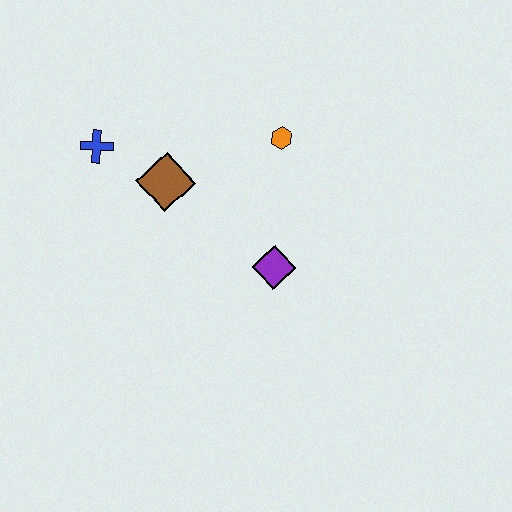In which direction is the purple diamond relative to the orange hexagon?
The purple diamond is below the orange hexagon.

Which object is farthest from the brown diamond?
The purple diamond is farthest from the brown diamond.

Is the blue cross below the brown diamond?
No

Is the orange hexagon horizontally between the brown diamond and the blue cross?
No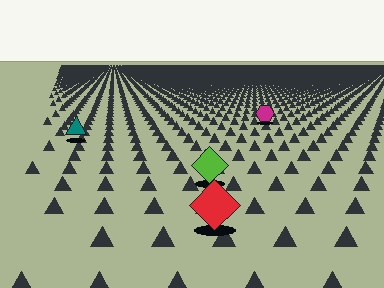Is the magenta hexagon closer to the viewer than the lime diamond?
No. The lime diamond is closer — you can tell from the texture gradient: the ground texture is coarser near it.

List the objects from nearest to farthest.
From nearest to farthest: the red diamond, the lime diamond, the teal triangle, the magenta hexagon.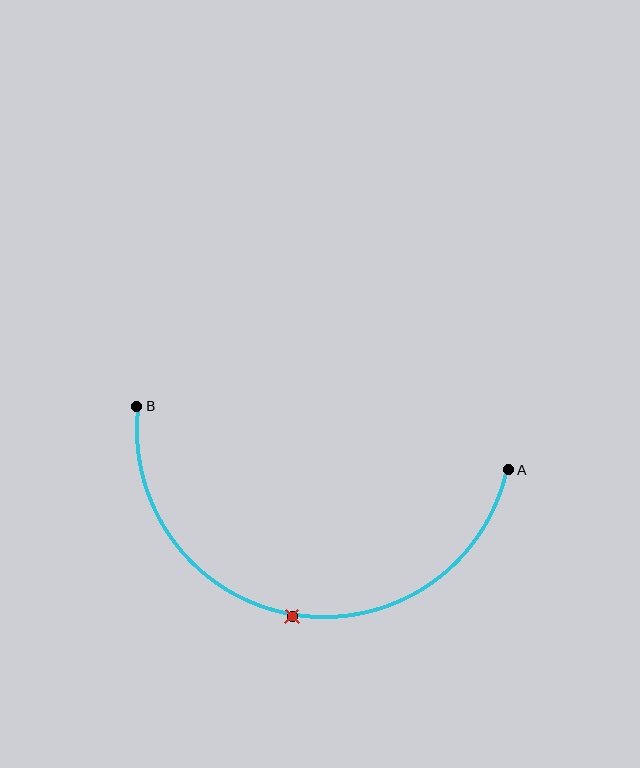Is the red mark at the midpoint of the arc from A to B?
Yes. The red mark lies on the arc at equal arc-length from both A and B — it is the arc midpoint.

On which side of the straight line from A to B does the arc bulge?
The arc bulges below the straight line connecting A and B.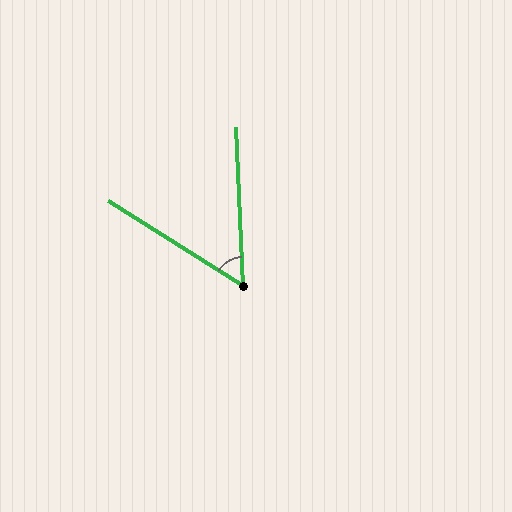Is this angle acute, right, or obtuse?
It is acute.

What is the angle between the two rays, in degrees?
Approximately 55 degrees.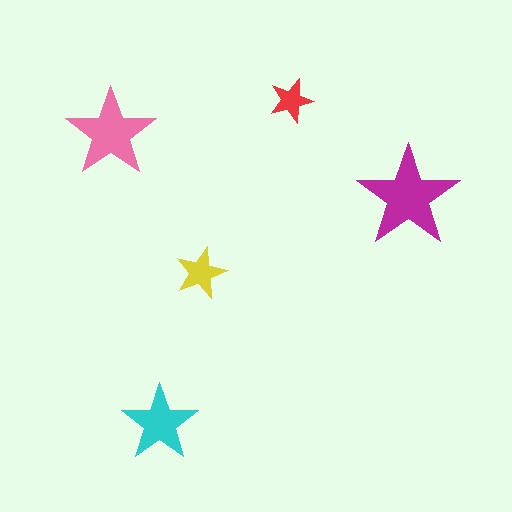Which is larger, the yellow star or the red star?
The yellow one.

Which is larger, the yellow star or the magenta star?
The magenta one.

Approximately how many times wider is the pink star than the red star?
About 2 times wider.